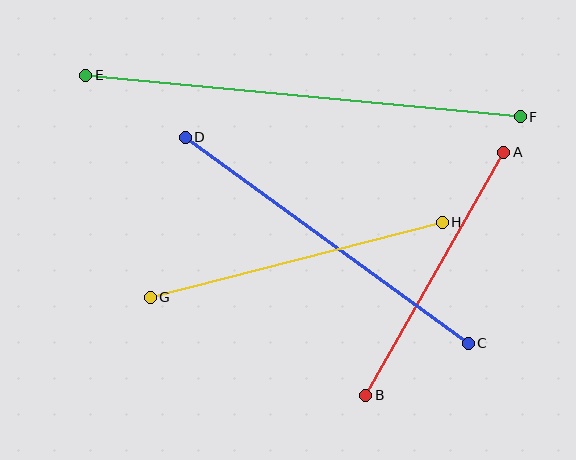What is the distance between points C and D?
The distance is approximately 350 pixels.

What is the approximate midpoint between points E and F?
The midpoint is at approximately (303, 96) pixels.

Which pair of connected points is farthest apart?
Points E and F are farthest apart.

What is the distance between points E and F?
The distance is approximately 436 pixels.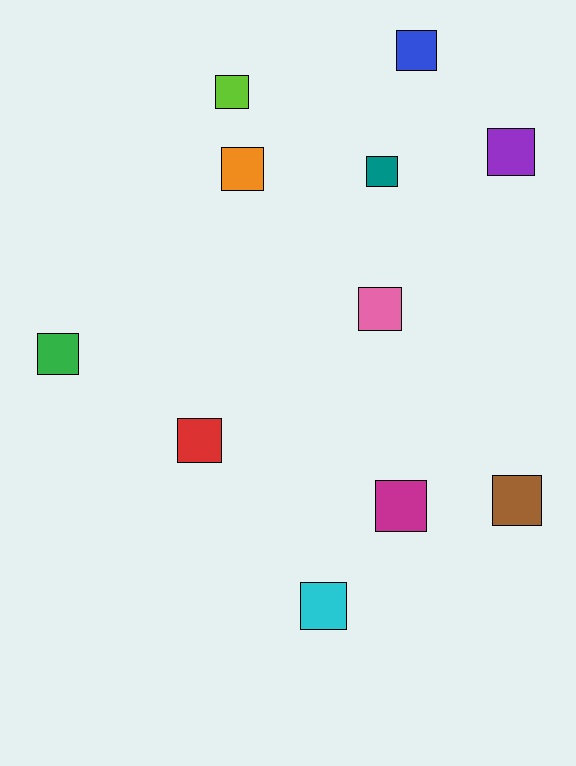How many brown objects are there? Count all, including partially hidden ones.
There is 1 brown object.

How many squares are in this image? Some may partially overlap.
There are 11 squares.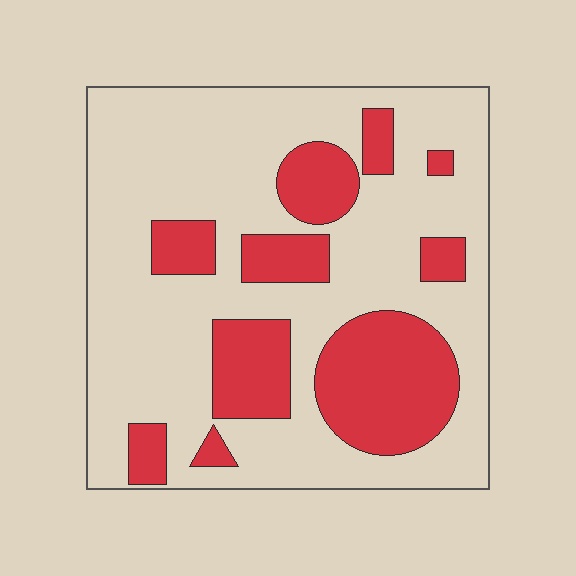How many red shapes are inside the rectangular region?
10.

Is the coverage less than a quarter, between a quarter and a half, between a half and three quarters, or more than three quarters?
Between a quarter and a half.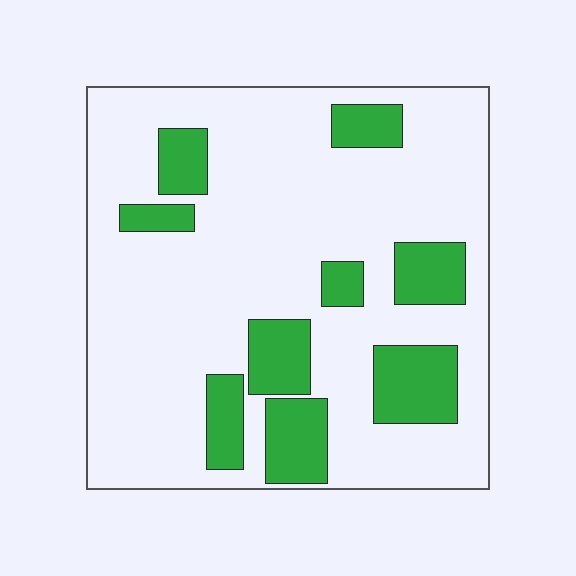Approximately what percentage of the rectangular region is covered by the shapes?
Approximately 20%.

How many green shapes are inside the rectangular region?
9.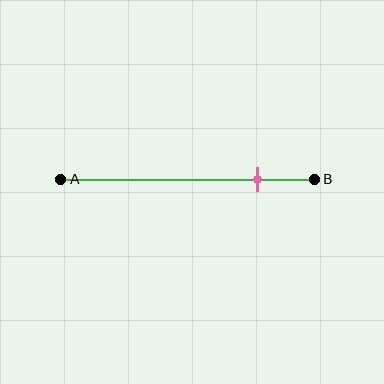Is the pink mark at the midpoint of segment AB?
No, the mark is at about 75% from A, not at the 50% midpoint.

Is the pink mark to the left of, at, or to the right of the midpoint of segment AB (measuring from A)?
The pink mark is to the right of the midpoint of segment AB.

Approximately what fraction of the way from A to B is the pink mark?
The pink mark is approximately 75% of the way from A to B.